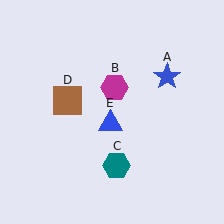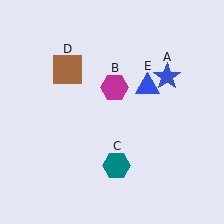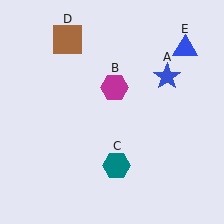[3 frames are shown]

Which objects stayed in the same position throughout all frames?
Blue star (object A) and magenta hexagon (object B) and teal hexagon (object C) remained stationary.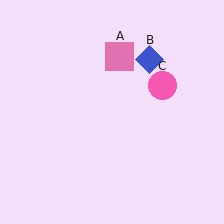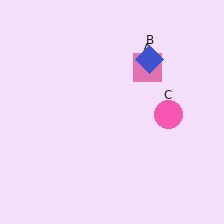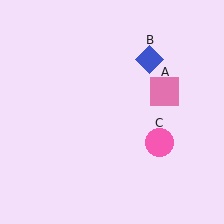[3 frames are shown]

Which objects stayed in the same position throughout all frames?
Blue diamond (object B) remained stationary.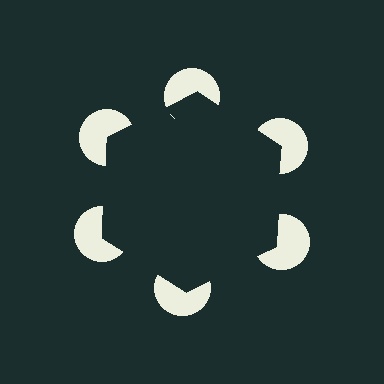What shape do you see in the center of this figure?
An illusory hexagon — its edges are inferred from the aligned wedge cuts in the pac-man discs, not physically drawn.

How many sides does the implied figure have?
6 sides.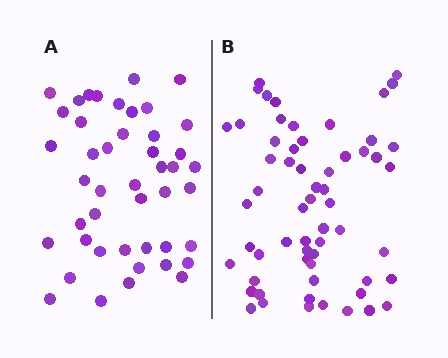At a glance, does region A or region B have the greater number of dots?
Region B (the right region) has more dots.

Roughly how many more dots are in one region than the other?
Region B has approximately 15 more dots than region A.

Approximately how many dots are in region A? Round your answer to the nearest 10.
About 40 dots. (The exact count is 45, which rounds to 40.)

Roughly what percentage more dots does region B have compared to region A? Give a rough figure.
About 35% more.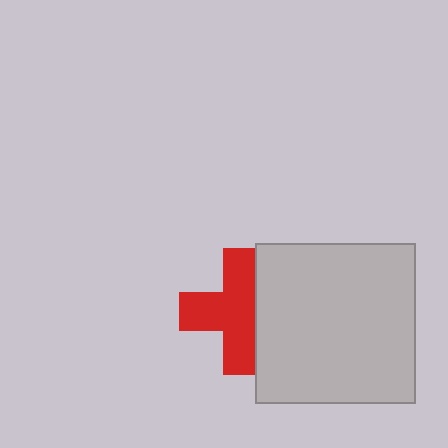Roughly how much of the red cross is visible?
Most of it is visible (roughly 70%).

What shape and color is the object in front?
The object in front is a light gray square.